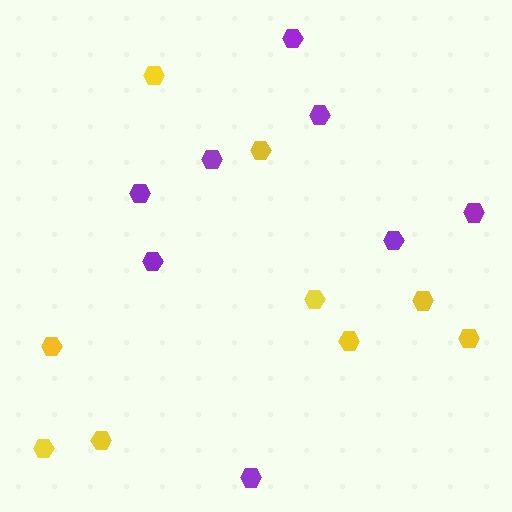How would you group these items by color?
There are 2 groups: one group of purple hexagons (8) and one group of yellow hexagons (9).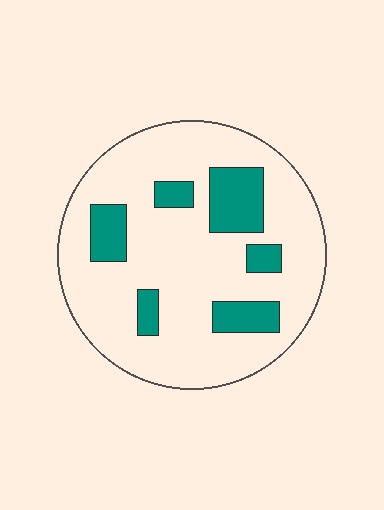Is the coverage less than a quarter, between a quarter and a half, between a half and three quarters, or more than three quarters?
Less than a quarter.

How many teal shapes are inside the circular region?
6.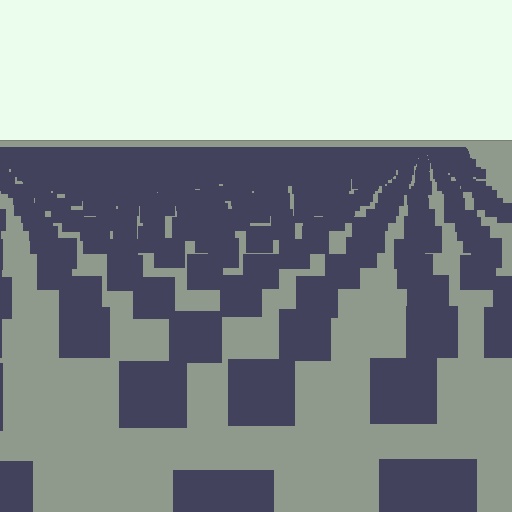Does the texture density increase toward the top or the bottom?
Density increases toward the top.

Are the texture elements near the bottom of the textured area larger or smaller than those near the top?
Larger. Near the bottom, elements are closer to the viewer and appear at a bigger on-screen size.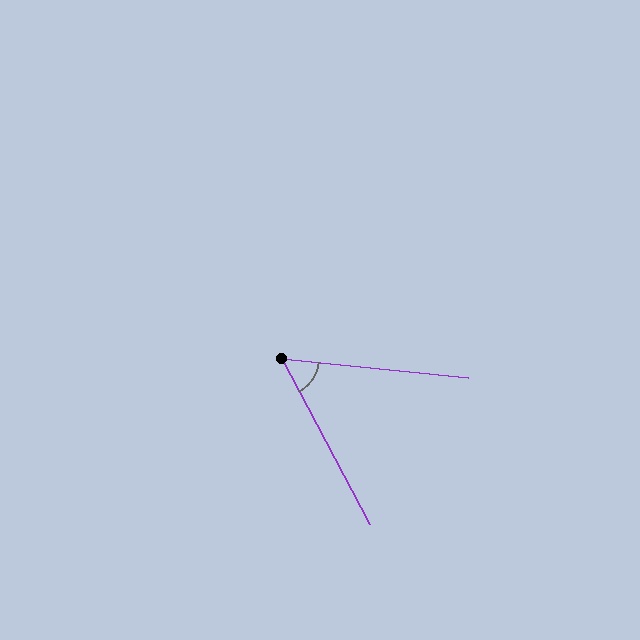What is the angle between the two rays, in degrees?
Approximately 56 degrees.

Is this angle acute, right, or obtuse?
It is acute.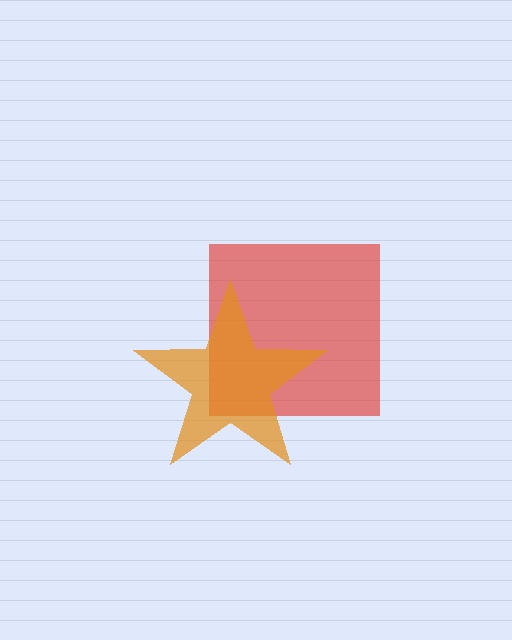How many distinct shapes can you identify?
There are 2 distinct shapes: a red square, an orange star.